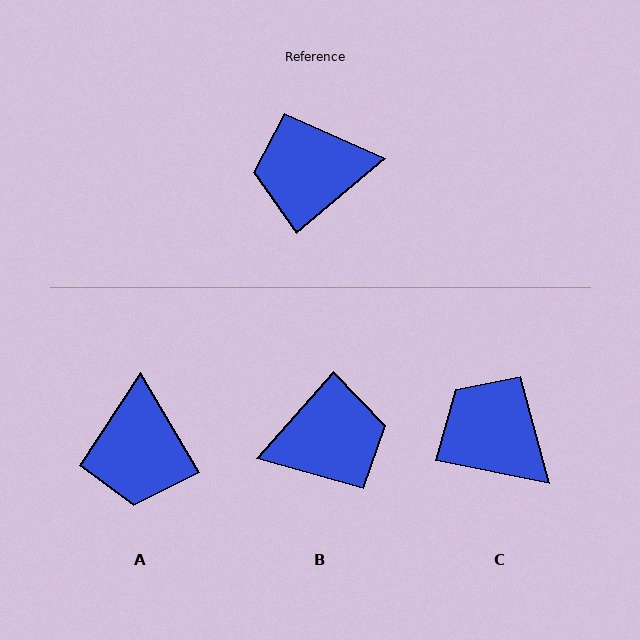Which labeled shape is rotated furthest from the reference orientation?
B, about 172 degrees away.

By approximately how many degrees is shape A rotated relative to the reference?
Approximately 81 degrees counter-clockwise.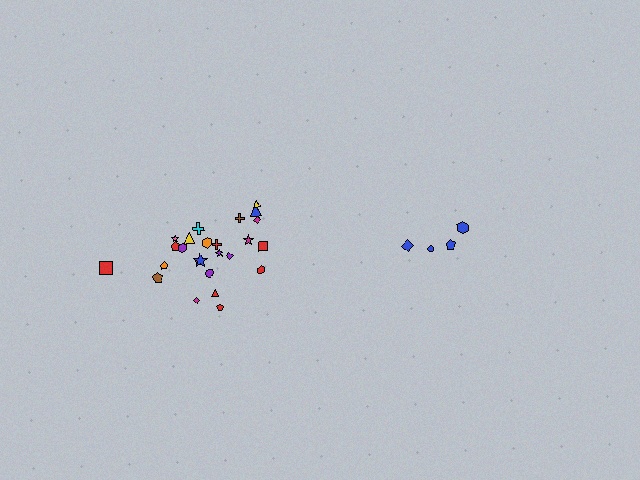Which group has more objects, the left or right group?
The left group.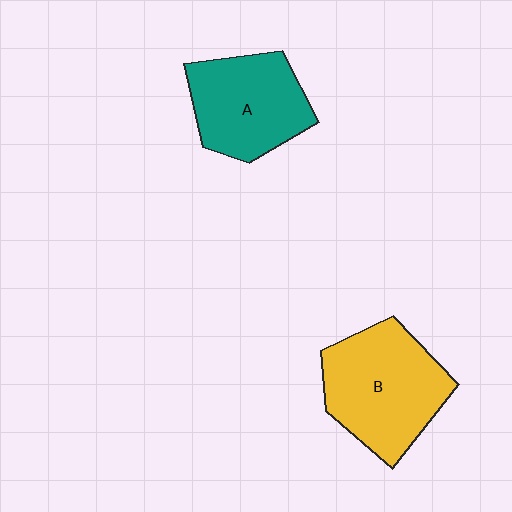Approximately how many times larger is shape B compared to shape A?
Approximately 1.2 times.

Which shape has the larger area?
Shape B (yellow).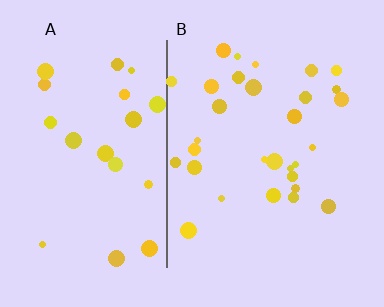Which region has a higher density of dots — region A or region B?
B (the right).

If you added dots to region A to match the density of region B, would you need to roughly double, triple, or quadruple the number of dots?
Approximately double.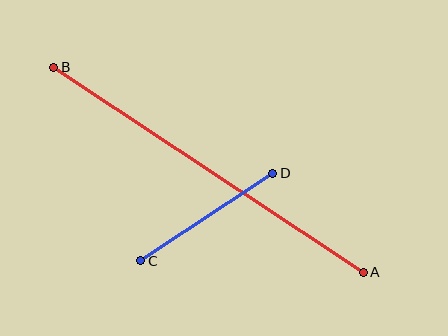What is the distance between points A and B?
The distance is approximately 371 pixels.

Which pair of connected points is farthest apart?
Points A and B are farthest apart.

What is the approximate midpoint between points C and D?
The midpoint is at approximately (207, 217) pixels.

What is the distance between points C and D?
The distance is approximately 158 pixels.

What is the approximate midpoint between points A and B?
The midpoint is at approximately (208, 170) pixels.